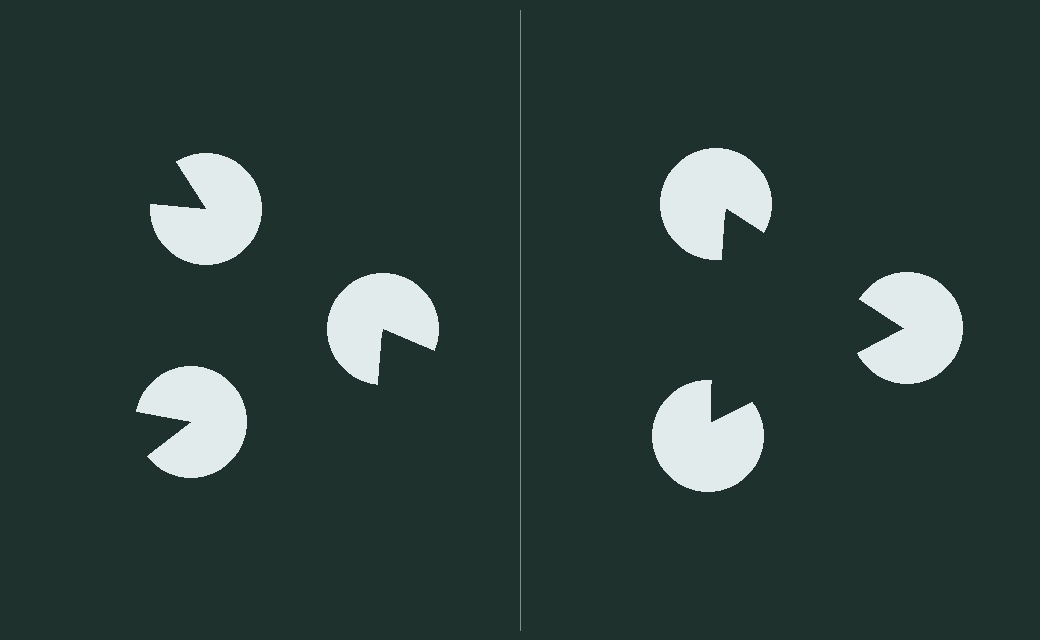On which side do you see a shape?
An illusory triangle appears on the right side. On the left side the wedge cuts are rotated, so no coherent shape forms.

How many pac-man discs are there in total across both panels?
6 — 3 on each side.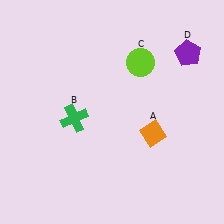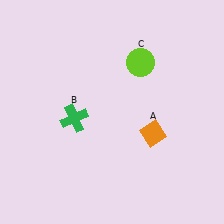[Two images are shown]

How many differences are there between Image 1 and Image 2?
There is 1 difference between the two images.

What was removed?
The purple pentagon (D) was removed in Image 2.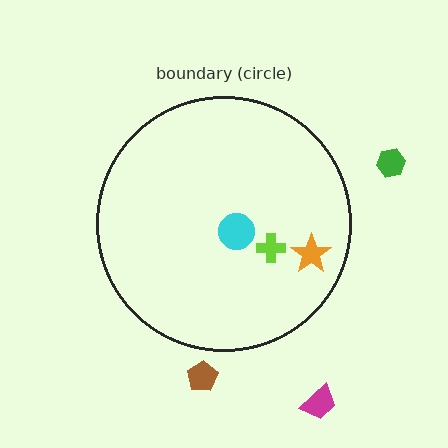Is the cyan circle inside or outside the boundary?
Inside.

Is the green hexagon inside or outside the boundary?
Outside.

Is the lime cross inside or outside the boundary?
Inside.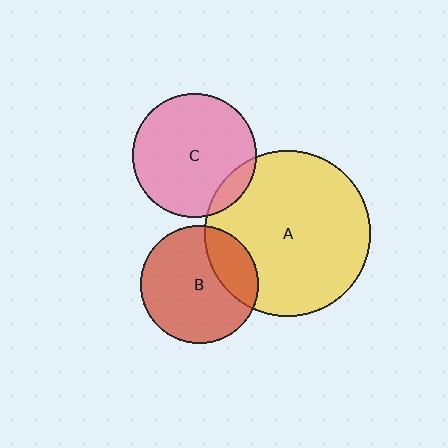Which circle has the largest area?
Circle A (yellow).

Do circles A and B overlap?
Yes.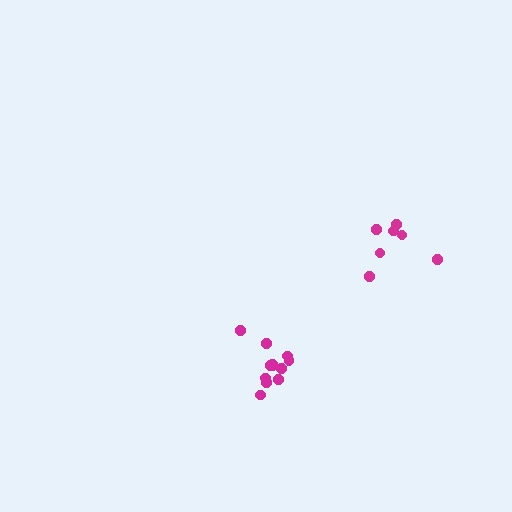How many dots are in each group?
Group 1: 12 dots, Group 2: 7 dots (19 total).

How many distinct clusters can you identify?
There are 2 distinct clusters.